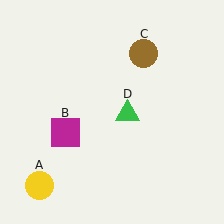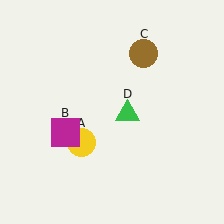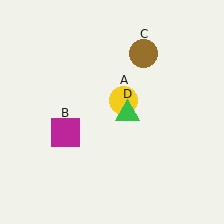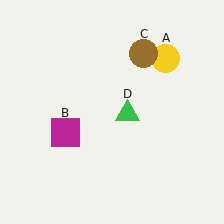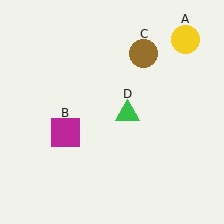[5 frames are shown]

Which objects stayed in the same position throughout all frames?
Magenta square (object B) and brown circle (object C) and green triangle (object D) remained stationary.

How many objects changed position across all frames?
1 object changed position: yellow circle (object A).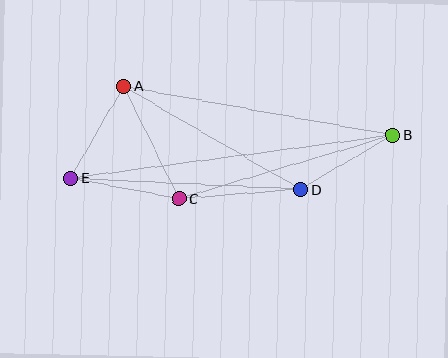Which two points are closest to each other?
Points A and E are closest to each other.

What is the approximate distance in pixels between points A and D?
The distance between A and D is approximately 205 pixels.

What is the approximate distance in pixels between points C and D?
The distance between C and D is approximately 122 pixels.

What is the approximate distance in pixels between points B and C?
The distance between B and C is approximately 223 pixels.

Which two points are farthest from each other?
Points B and E are farthest from each other.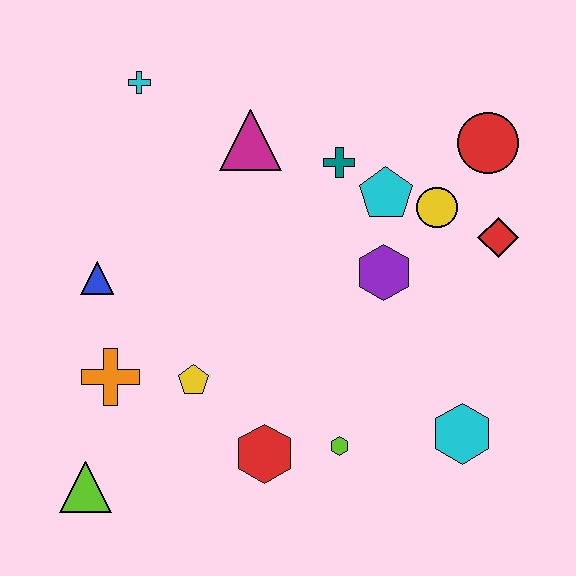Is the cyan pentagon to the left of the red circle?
Yes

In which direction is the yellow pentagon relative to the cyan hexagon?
The yellow pentagon is to the left of the cyan hexagon.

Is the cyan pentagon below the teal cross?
Yes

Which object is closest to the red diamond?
The yellow circle is closest to the red diamond.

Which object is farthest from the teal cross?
The lime triangle is farthest from the teal cross.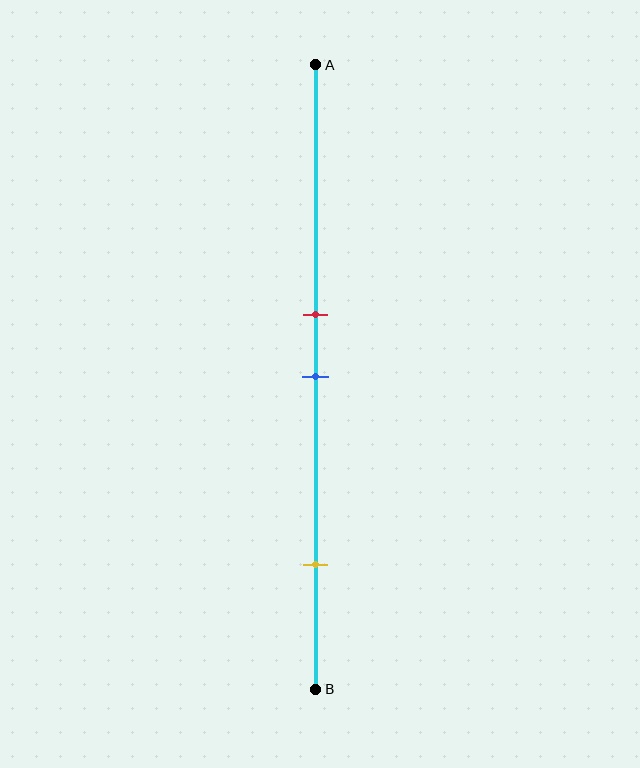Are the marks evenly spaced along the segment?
No, the marks are not evenly spaced.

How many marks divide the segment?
There are 3 marks dividing the segment.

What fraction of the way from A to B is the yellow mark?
The yellow mark is approximately 80% (0.8) of the way from A to B.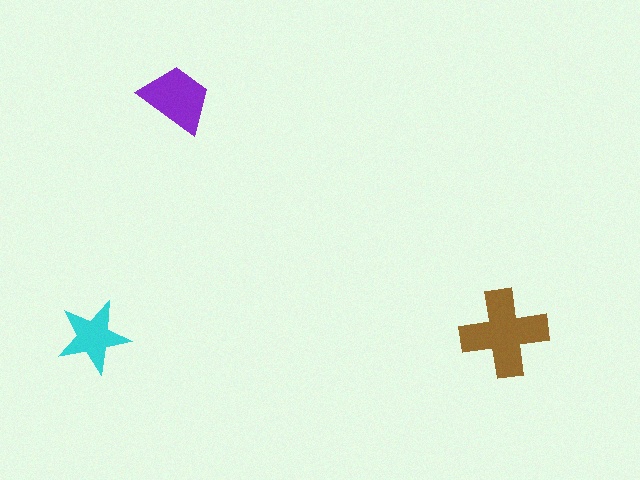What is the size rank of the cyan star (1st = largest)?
3rd.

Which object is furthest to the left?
The cyan star is leftmost.